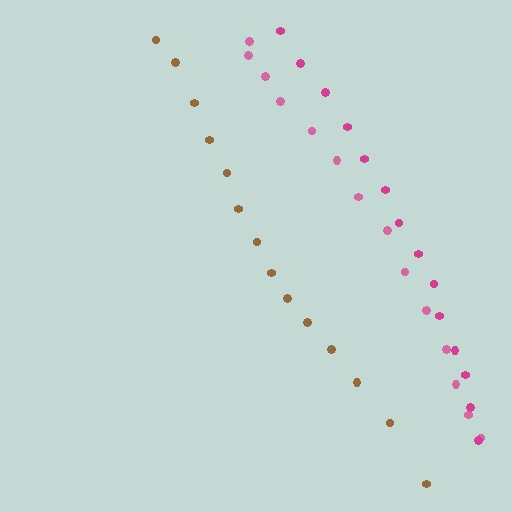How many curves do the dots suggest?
There are 3 distinct paths.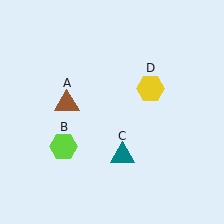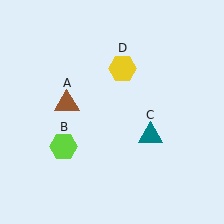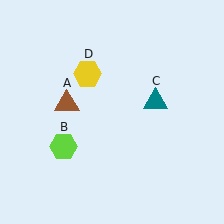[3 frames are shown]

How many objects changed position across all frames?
2 objects changed position: teal triangle (object C), yellow hexagon (object D).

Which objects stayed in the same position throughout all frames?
Brown triangle (object A) and lime hexagon (object B) remained stationary.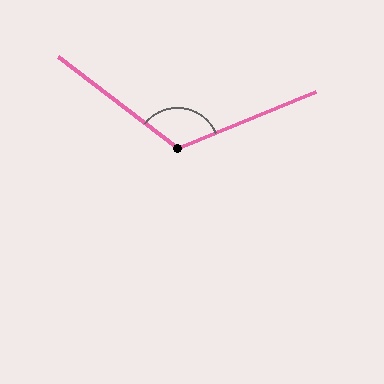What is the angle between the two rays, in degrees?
Approximately 120 degrees.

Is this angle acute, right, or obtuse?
It is obtuse.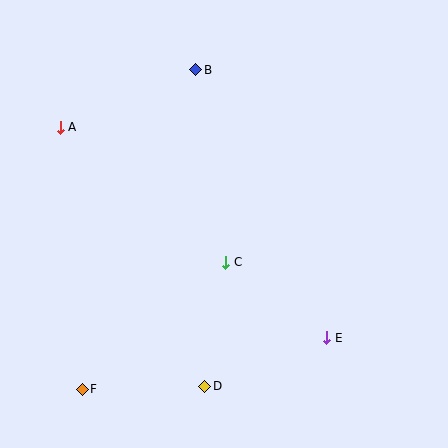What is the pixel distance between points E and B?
The distance between E and B is 298 pixels.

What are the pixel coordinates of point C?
Point C is at (225, 262).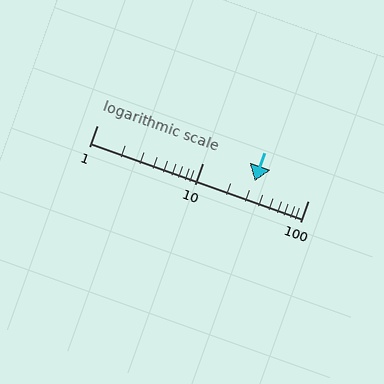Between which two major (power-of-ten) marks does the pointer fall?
The pointer is between 10 and 100.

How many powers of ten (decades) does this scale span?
The scale spans 2 decades, from 1 to 100.